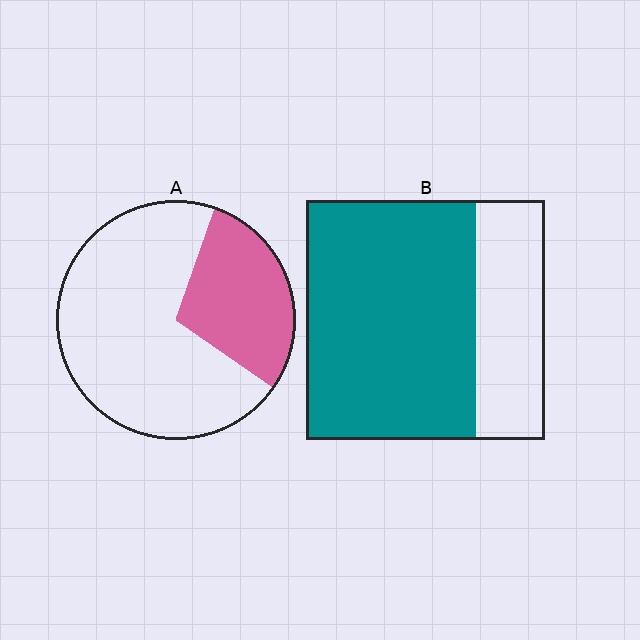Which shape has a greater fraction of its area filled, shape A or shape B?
Shape B.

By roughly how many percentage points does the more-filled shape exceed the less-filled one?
By roughly 40 percentage points (B over A).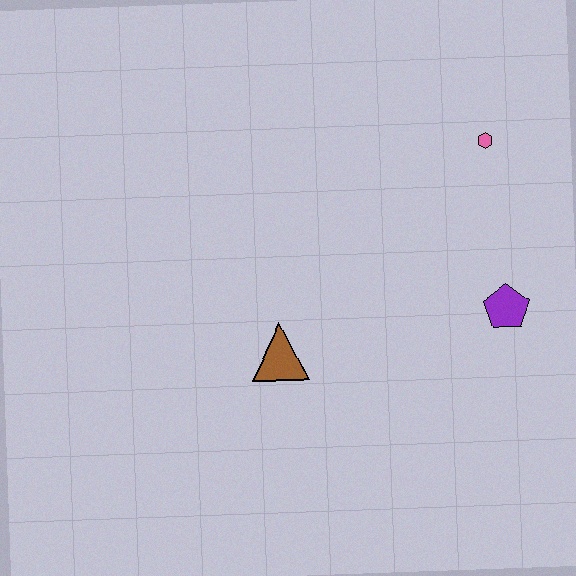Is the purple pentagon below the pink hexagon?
Yes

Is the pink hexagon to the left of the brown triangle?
No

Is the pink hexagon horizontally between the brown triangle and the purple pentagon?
Yes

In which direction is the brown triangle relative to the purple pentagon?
The brown triangle is to the left of the purple pentagon.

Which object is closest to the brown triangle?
The purple pentagon is closest to the brown triangle.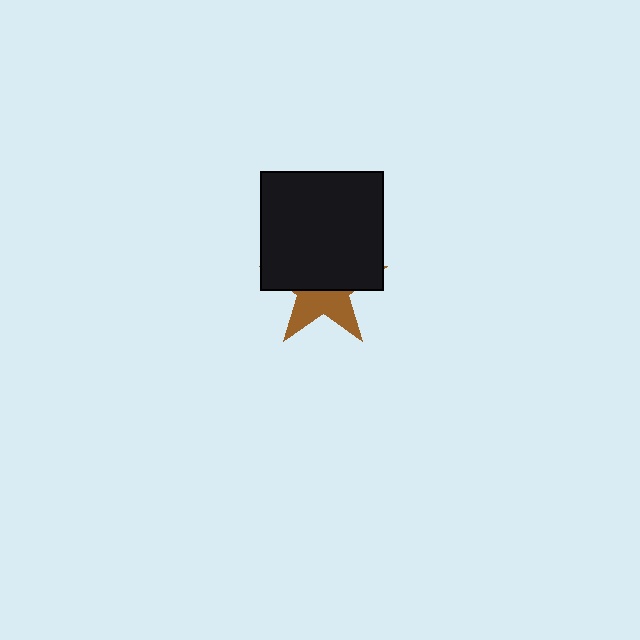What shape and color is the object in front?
The object in front is a black rectangle.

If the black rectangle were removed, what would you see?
You would see the complete brown star.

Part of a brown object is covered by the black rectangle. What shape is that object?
It is a star.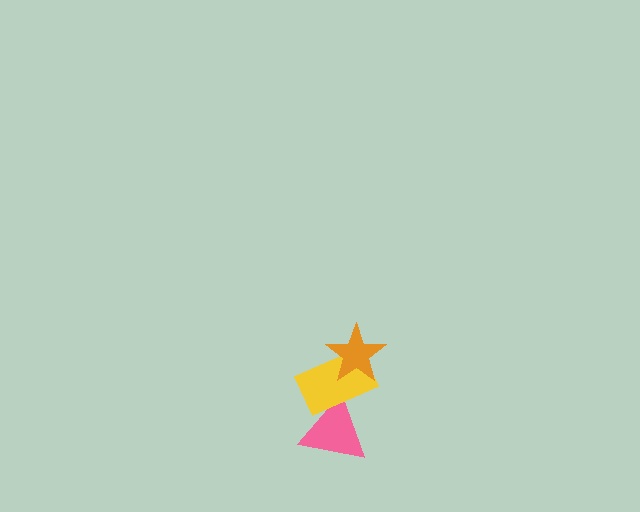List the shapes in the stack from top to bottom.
From top to bottom: the orange star, the yellow rectangle, the pink triangle.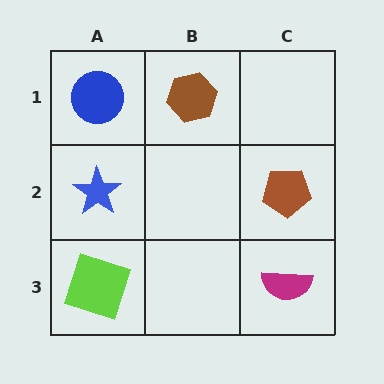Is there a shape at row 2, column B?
No, that cell is empty.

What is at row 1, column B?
A brown hexagon.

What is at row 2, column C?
A brown pentagon.